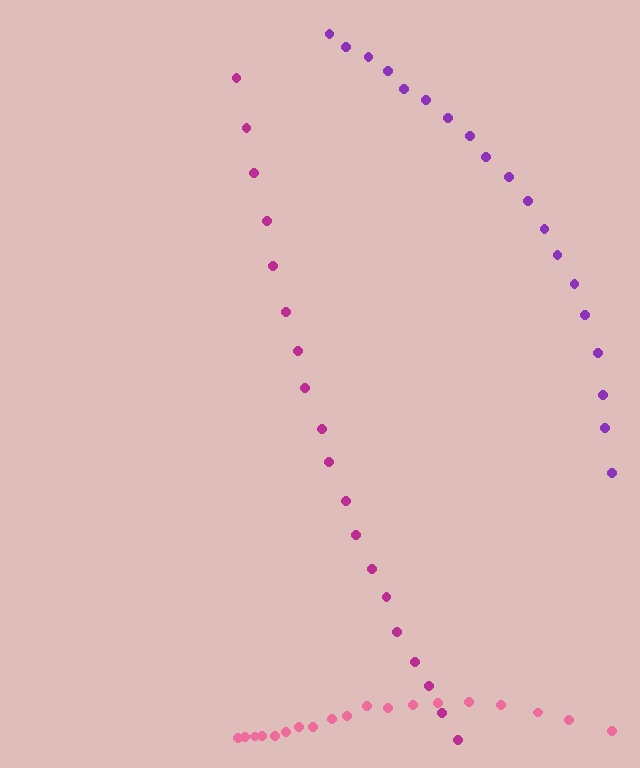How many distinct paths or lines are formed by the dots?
There are 3 distinct paths.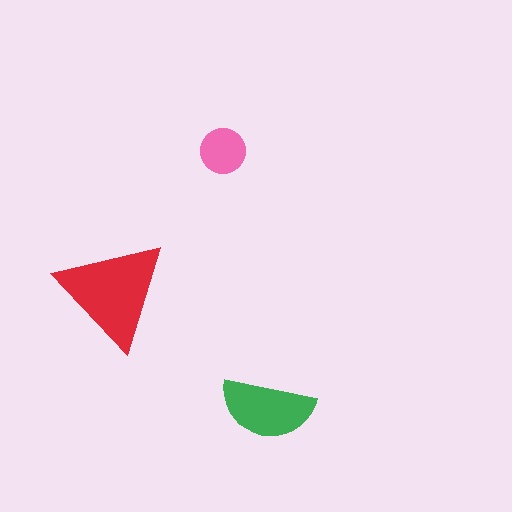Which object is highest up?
The pink circle is topmost.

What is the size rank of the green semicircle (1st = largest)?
2nd.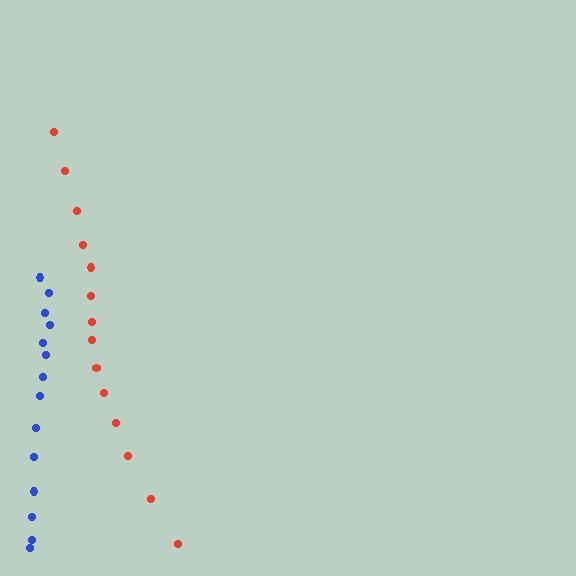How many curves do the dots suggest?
There are 2 distinct paths.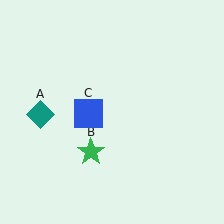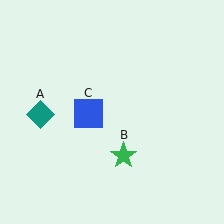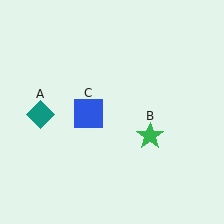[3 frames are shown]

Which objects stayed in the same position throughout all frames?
Teal diamond (object A) and blue square (object C) remained stationary.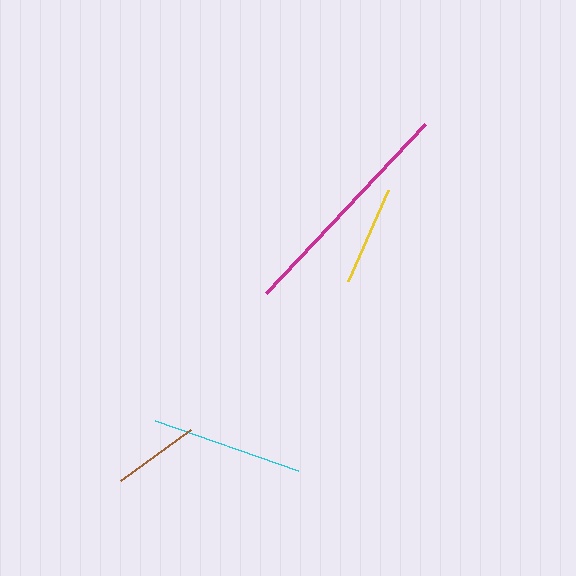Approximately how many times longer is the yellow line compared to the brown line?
The yellow line is approximately 1.1 times the length of the brown line.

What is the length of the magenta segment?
The magenta segment is approximately 232 pixels long.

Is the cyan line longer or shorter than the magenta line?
The magenta line is longer than the cyan line.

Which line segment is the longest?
The magenta line is the longest at approximately 232 pixels.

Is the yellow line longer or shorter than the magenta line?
The magenta line is longer than the yellow line.